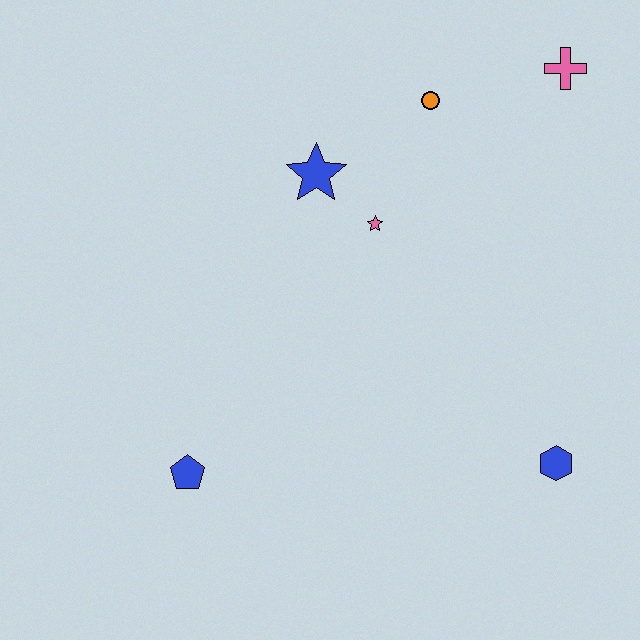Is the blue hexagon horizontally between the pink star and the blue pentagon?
No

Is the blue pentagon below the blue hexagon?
Yes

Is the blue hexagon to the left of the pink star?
No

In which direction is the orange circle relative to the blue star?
The orange circle is to the right of the blue star.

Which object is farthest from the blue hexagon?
The pink cross is farthest from the blue hexagon.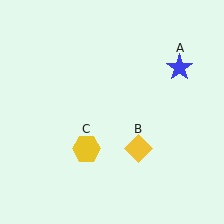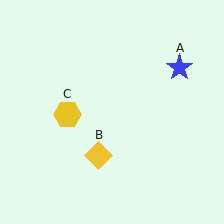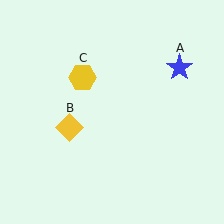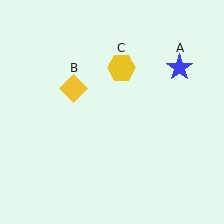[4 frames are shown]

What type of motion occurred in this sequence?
The yellow diamond (object B), yellow hexagon (object C) rotated clockwise around the center of the scene.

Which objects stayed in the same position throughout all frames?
Blue star (object A) remained stationary.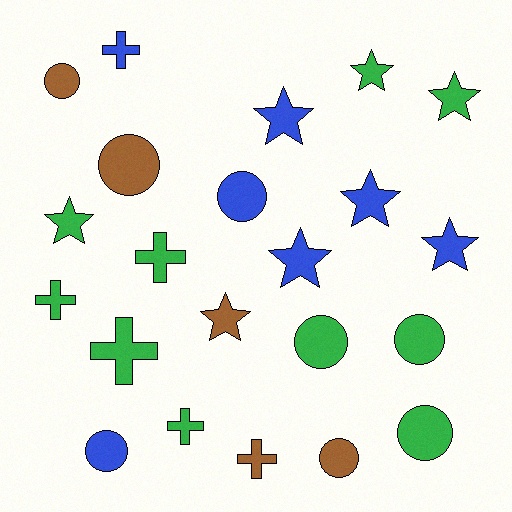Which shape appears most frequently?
Circle, with 8 objects.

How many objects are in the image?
There are 22 objects.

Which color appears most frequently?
Green, with 10 objects.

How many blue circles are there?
There are 2 blue circles.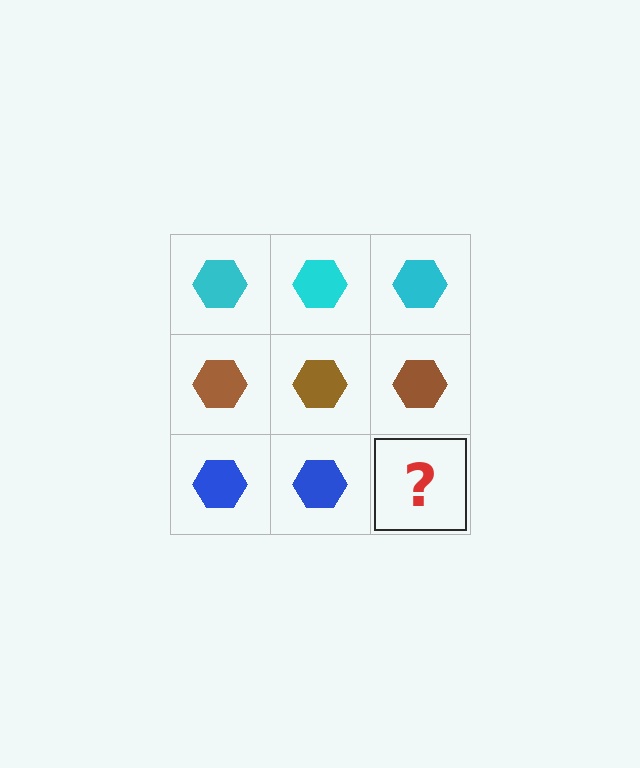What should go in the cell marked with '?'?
The missing cell should contain a blue hexagon.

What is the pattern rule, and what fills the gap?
The rule is that each row has a consistent color. The gap should be filled with a blue hexagon.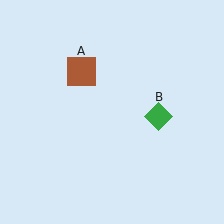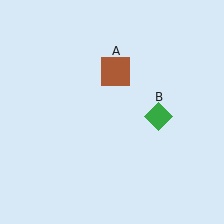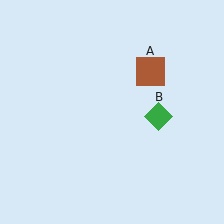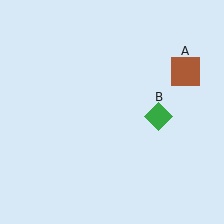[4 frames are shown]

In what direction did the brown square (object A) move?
The brown square (object A) moved right.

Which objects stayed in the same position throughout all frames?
Green diamond (object B) remained stationary.